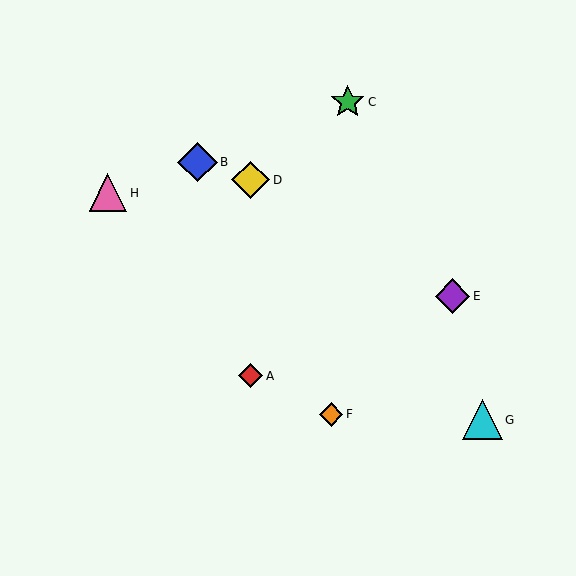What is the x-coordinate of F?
Object F is at x≈331.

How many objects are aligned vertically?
2 objects (A, D) are aligned vertically.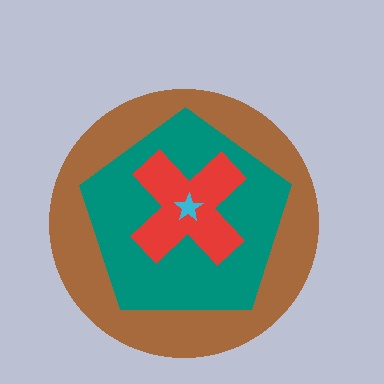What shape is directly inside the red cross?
The cyan star.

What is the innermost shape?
The cyan star.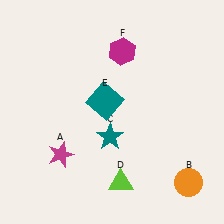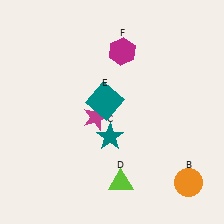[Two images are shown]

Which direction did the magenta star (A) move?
The magenta star (A) moved up.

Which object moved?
The magenta star (A) moved up.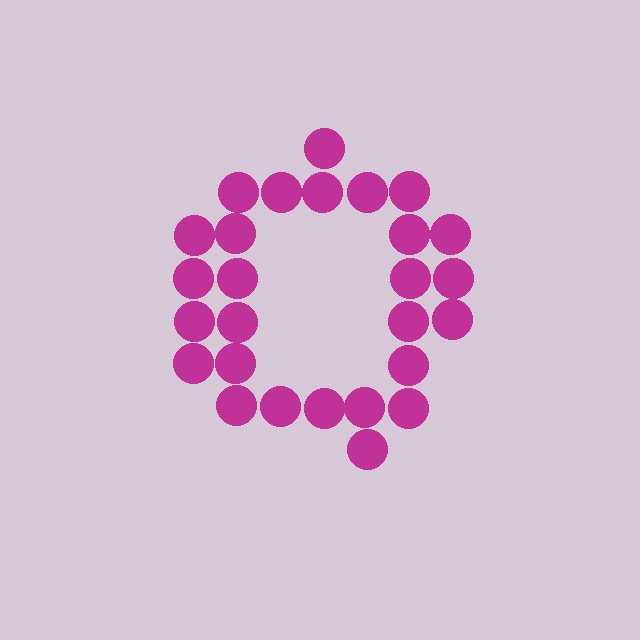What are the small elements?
The small elements are circles.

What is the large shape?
The large shape is the letter Q.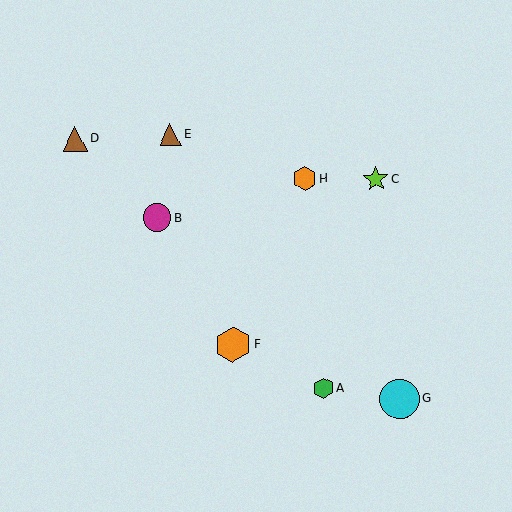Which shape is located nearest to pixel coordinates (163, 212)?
The magenta circle (labeled B) at (157, 218) is nearest to that location.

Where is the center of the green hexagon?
The center of the green hexagon is at (323, 388).